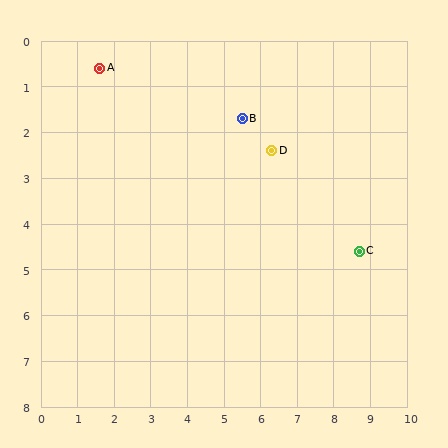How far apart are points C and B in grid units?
Points C and B are about 4.3 grid units apart.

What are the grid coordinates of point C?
Point C is at approximately (8.7, 4.6).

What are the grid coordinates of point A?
Point A is at approximately (1.6, 0.6).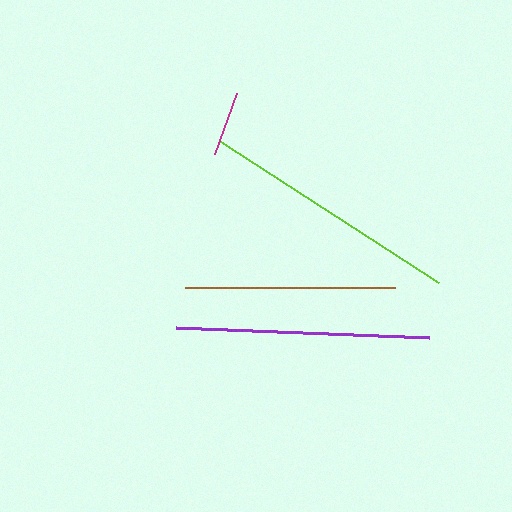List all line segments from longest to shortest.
From longest to shortest: lime, purple, brown, magenta.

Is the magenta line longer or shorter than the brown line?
The brown line is longer than the magenta line.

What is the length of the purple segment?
The purple segment is approximately 253 pixels long.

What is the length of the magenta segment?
The magenta segment is approximately 65 pixels long.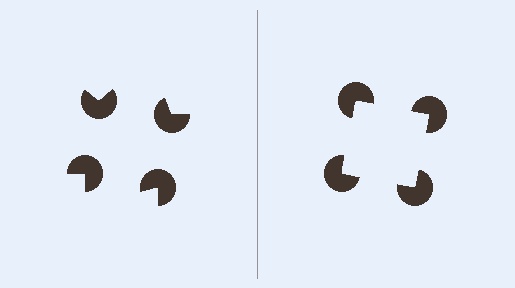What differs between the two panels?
The pac-man discs are positioned identically on both sides; only the wedge orientations differ. On the right they align to a square; on the left they are misaligned.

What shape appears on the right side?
An illusory square.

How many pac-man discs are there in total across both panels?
8 — 4 on each side.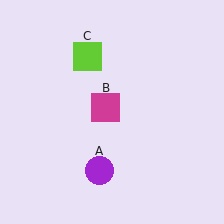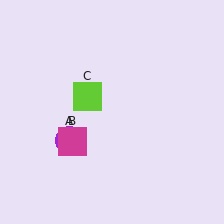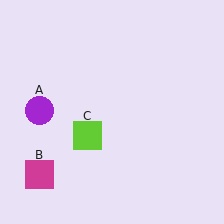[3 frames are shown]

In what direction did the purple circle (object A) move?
The purple circle (object A) moved up and to the left.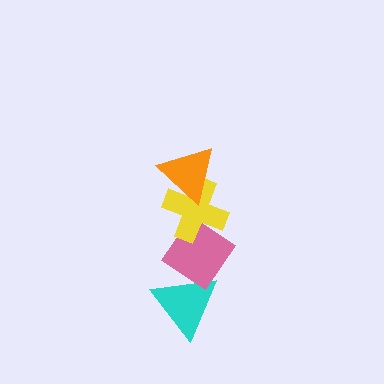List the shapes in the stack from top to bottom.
From top to bottom: the orange triangle, the yellow cross, the pink diamond, the cyan triangle.